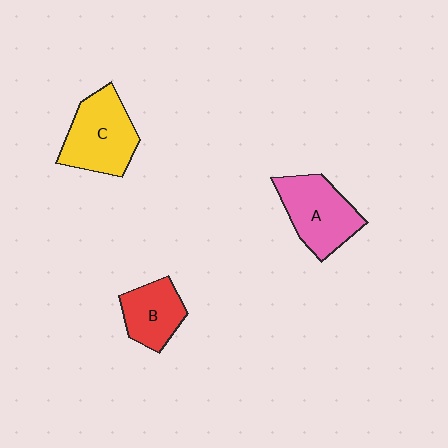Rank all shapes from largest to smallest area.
From largest to smallest: C (yellow), A (pink), B (red).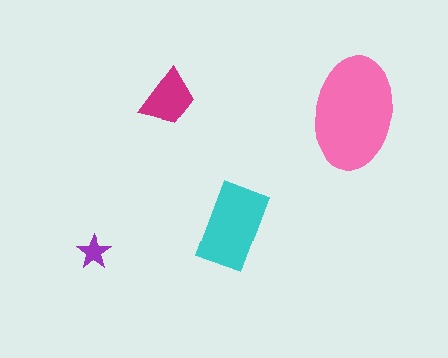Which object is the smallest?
The purple star.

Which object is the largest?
The pink ellipse.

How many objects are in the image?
There are 4 objects in the image.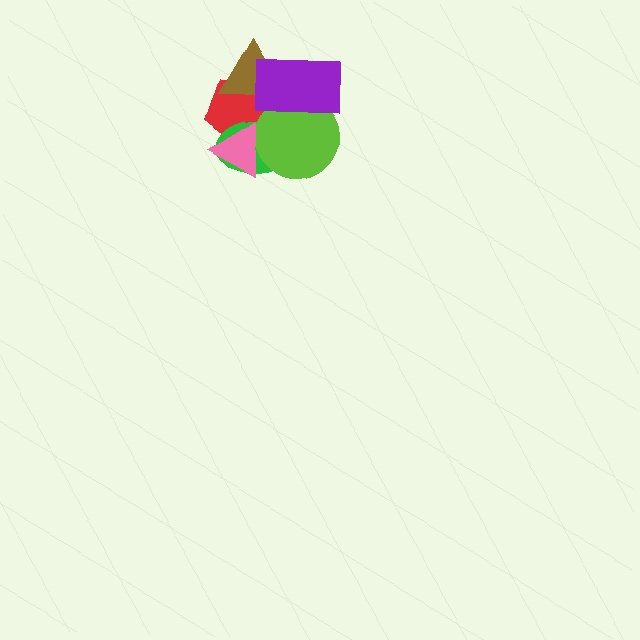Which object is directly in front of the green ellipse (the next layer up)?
The lime circle is directly in front of the green ellipse.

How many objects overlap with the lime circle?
4 objects overlap with the lime circle.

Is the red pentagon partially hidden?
Yes, it is partially covered by another shape.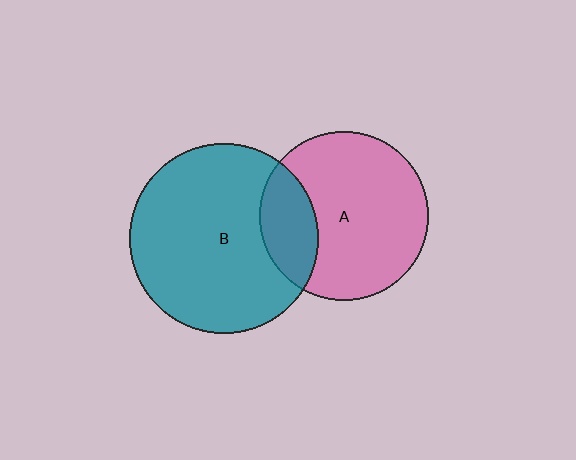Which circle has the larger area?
Circle B (teal).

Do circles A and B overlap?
Yes.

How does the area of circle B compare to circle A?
Approximately 1.3 times.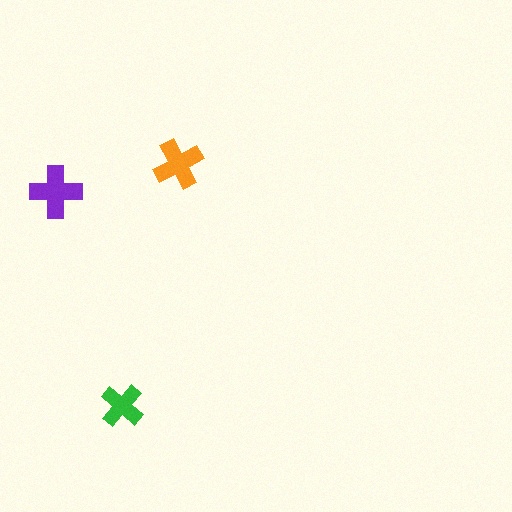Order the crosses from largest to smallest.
the purple one, the orange one, the green one.